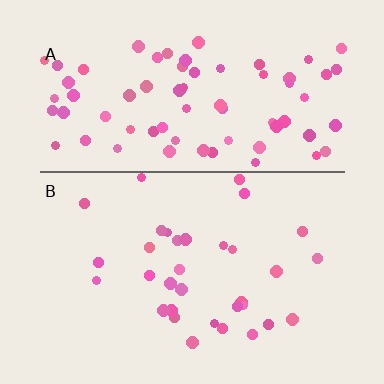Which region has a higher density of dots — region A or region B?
A (the top).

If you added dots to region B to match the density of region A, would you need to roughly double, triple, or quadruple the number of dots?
Approximately double.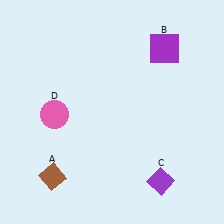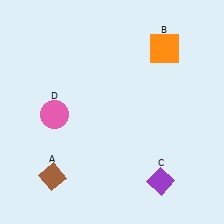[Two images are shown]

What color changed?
The square (B) changed from purple in Image 1 to orange in Image 2.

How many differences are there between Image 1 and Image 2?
There is 1 difference between the two images.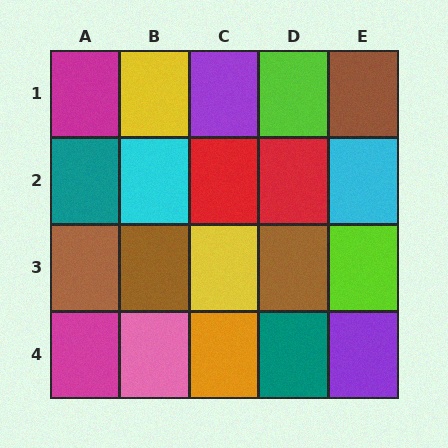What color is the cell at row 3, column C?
Yellow.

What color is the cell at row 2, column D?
Red.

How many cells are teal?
2 cells are teal.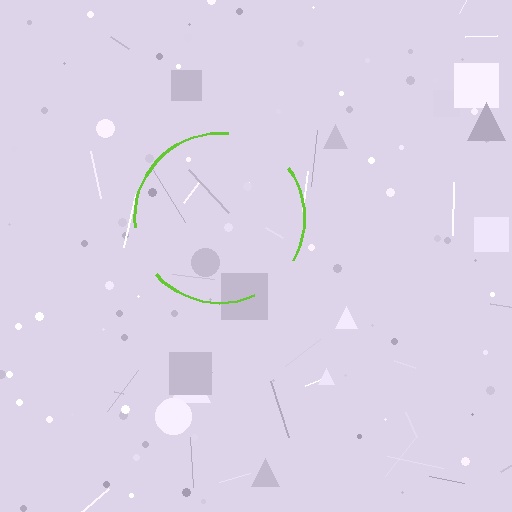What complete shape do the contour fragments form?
The contour fragments form a circle.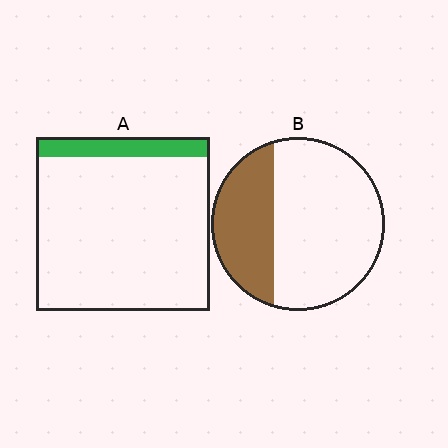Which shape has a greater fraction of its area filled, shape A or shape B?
Shape B.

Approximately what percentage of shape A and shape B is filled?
A is approximately 10% and B is approximately 35%.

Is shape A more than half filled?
No.